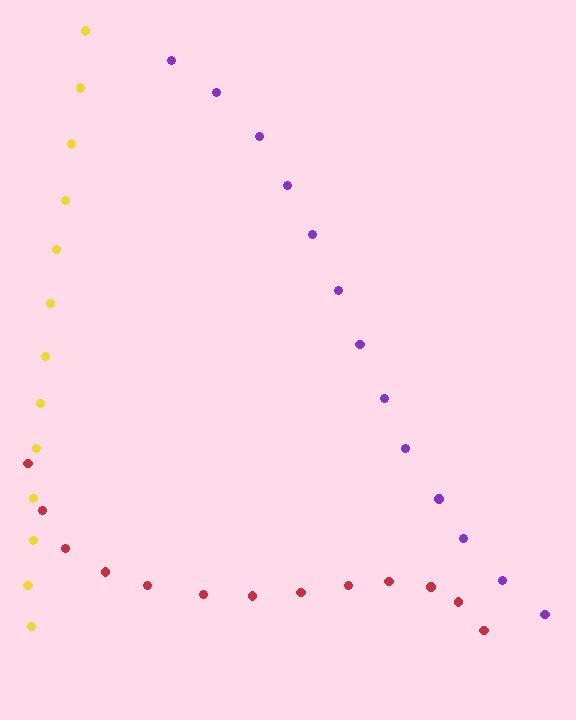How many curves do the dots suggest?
There are 3 distinct paths.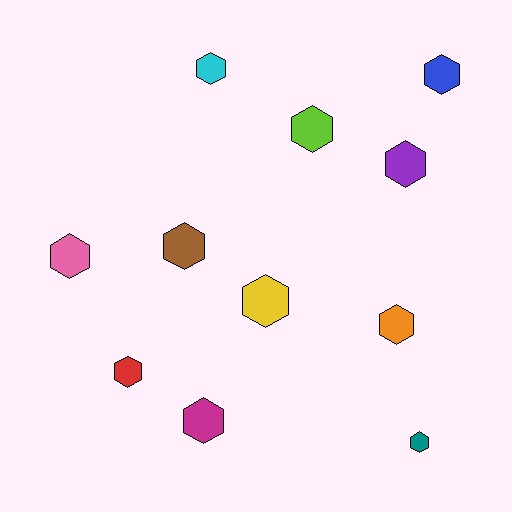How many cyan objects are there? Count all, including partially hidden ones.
There is 1 cyan object.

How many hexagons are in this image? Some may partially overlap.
There are 11 hexagons.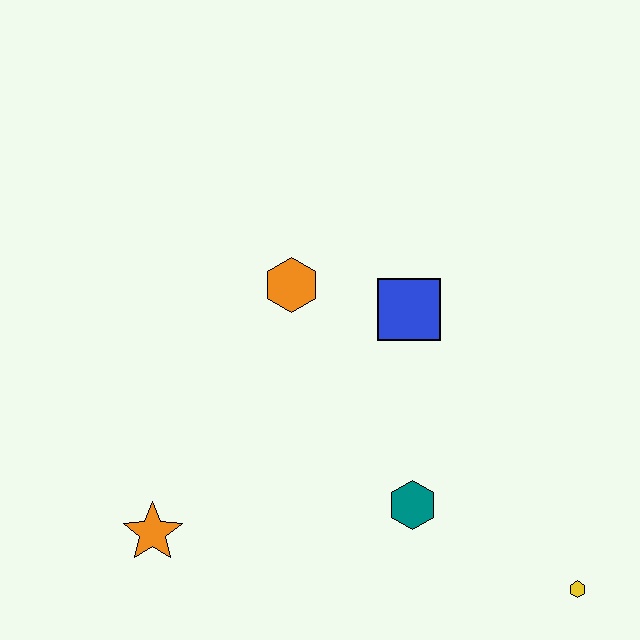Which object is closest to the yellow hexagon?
The teal hexagon is closest to the yellow hexagon.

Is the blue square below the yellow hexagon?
No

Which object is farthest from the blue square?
The orange star is farthest from the blue square.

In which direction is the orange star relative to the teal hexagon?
The orange star is to the left of the teal hexagon.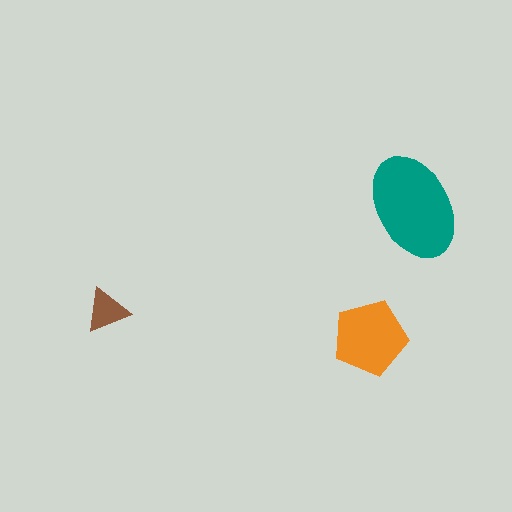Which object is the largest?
The teal ellipse.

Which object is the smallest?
The brown triangle.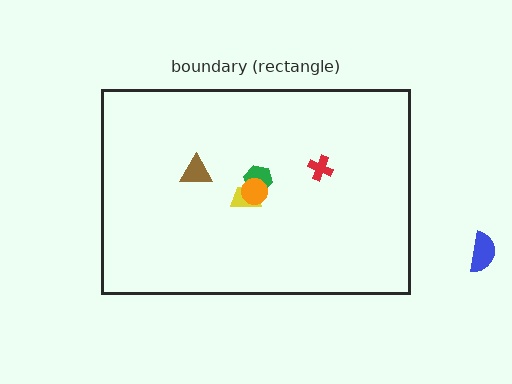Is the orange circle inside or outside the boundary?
Inside.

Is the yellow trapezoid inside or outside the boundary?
Inside.